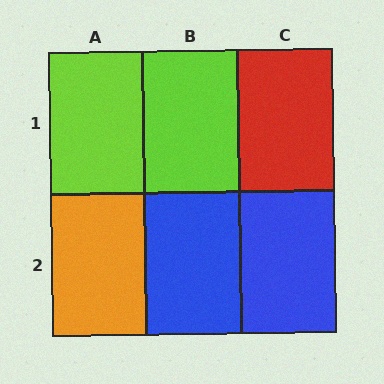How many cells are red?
1 cell is red.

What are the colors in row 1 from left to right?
Lime, lime, red.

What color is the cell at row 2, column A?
Orange.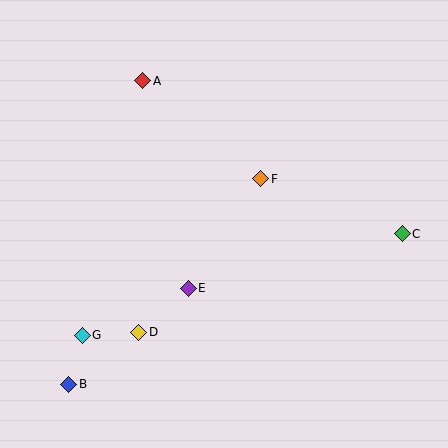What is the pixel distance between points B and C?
The distance between B and C is 366 pixels.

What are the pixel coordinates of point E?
Point E is at (188, 288).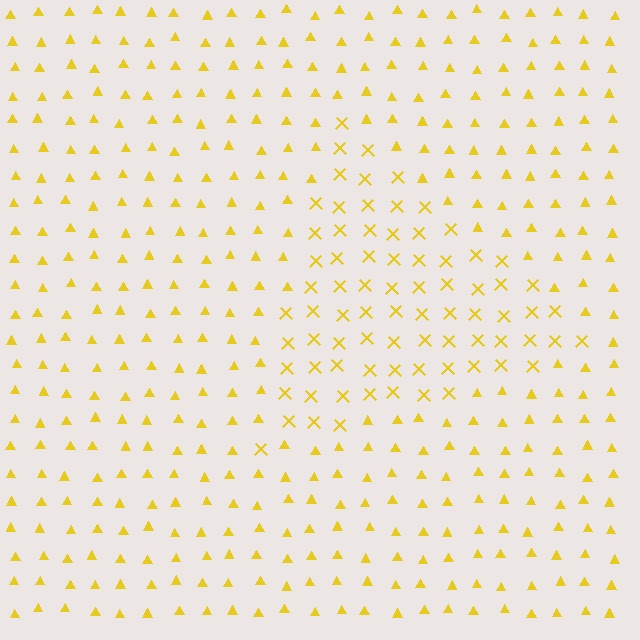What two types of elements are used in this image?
The image uses X marks inside the triangle region and triangles outside it.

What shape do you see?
I see a triangle.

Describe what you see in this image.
The image is filled with small yellow elements arranged in a uniform grid. A triangle-shaped region contains X marks, while the surrounding area contains triangles. The boundary is defined purely by the change in element shape.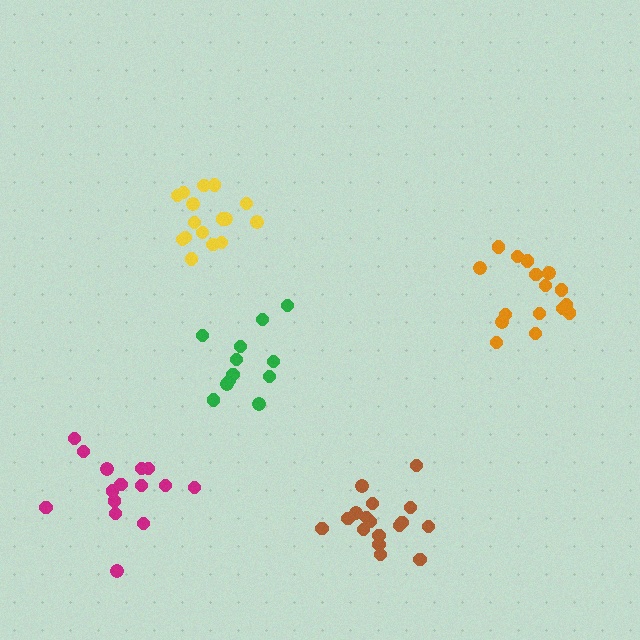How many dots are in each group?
Group 1: 16 dots, Group 2: 17 dots, Group 3: 15 dots, Group 4: 12 dots, Group 5: 16 dots (76 total).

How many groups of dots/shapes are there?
There are 5 groups.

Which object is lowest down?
The brown cluster is bottommost.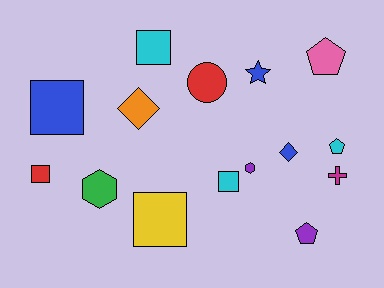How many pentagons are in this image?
There are 3 pentagons.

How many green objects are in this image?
There is 1 green object.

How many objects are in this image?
There are 15 objects.